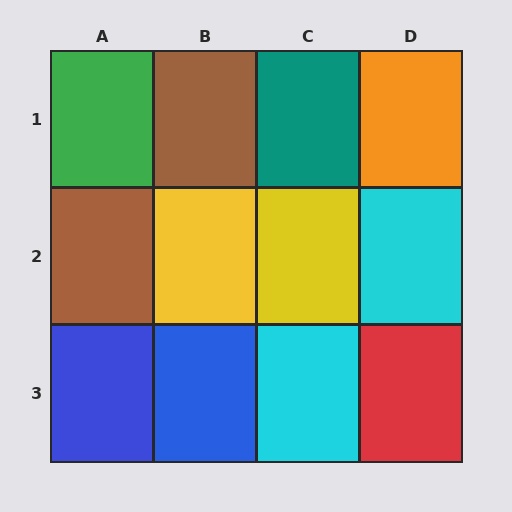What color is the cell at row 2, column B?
Yellow.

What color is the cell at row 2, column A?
Brown.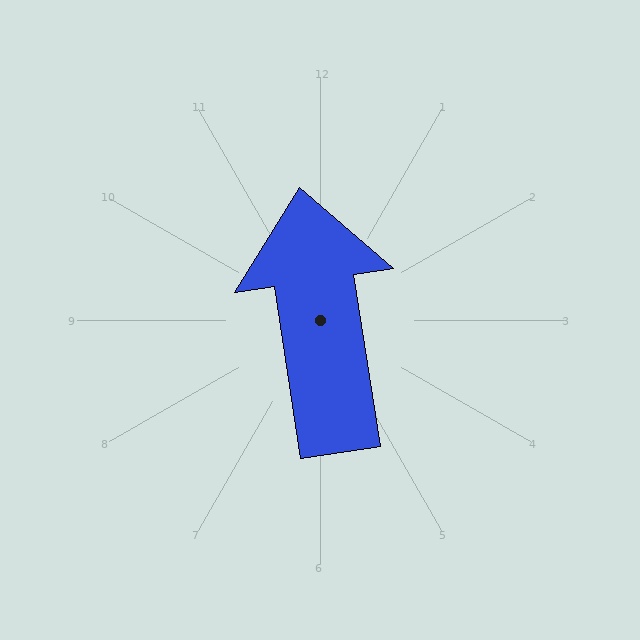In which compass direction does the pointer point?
North.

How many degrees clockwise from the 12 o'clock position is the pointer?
Approximately 351 degrees.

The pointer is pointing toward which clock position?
Roughly 12 o'clock.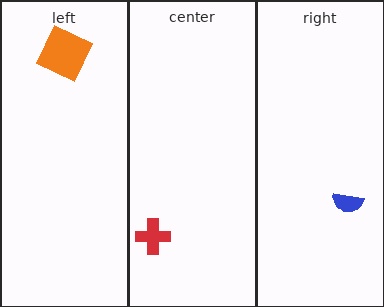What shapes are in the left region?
The orange square.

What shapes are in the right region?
The blue semicircle.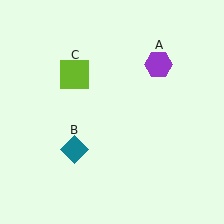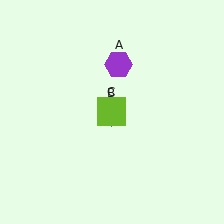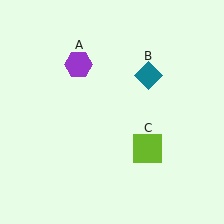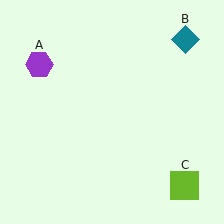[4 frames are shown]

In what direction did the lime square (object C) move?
The lime square (object C) moved down and to the right.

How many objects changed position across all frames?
3 objects changed position: purple hexagon (object A), teal diamond (object B), lime square (object C).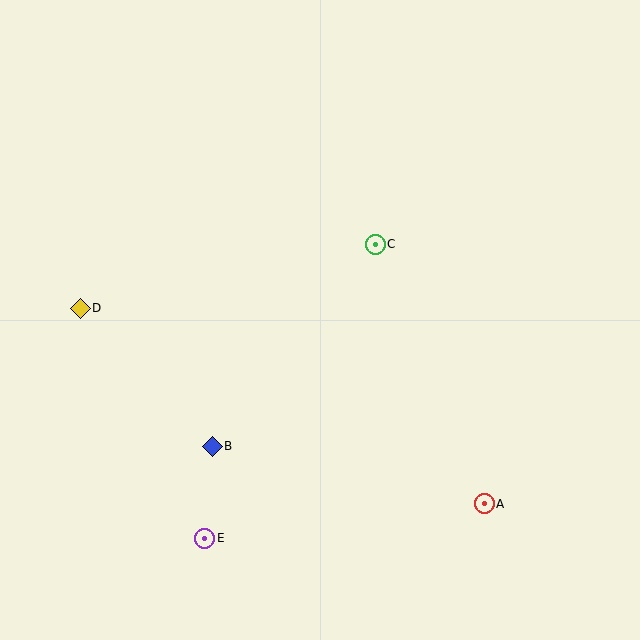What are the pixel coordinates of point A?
Point A is at (484, 504).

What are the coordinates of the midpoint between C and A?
The midpoint between C and A is at (430, 374).